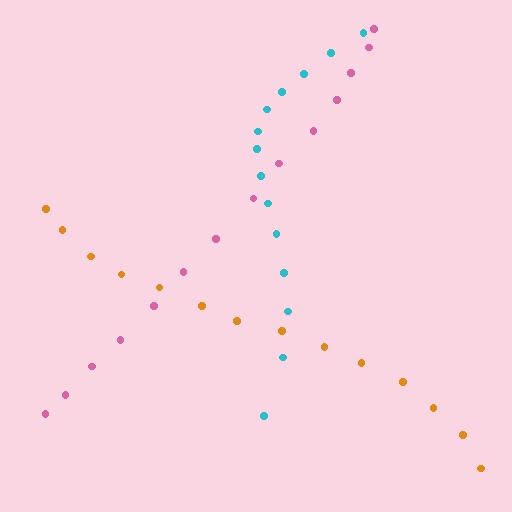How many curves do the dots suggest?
There are 3 distinct paths.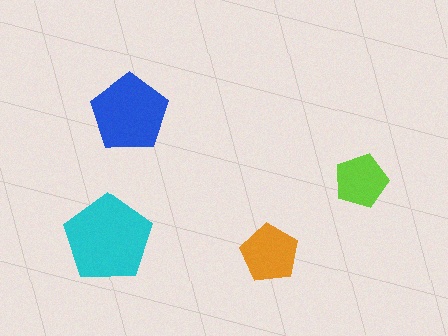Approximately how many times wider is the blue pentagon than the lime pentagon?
About 1.5 times wider.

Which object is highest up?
The blue pentagon is topmost.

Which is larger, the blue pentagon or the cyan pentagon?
The cyan one.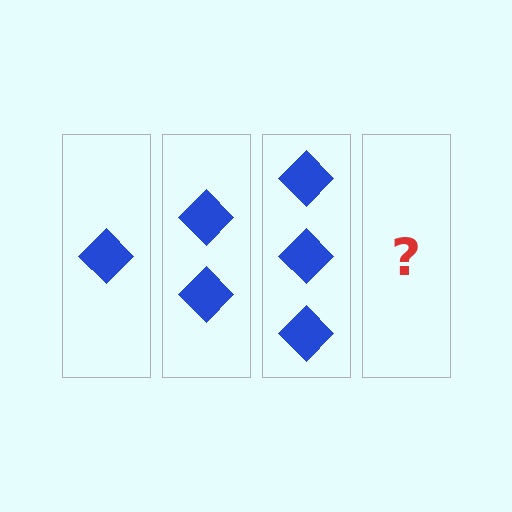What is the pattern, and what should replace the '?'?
The pattern is that each step adds one more diamond. The '?' should be 4 diamonds.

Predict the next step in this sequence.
The next step is 4 diamonds.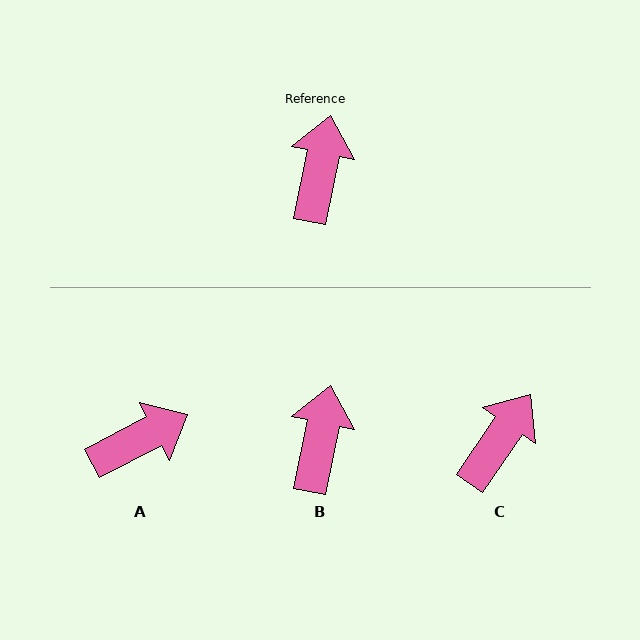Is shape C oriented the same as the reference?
No, it is off by about 23 degrees.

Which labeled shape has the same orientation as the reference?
B.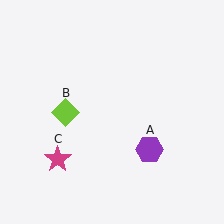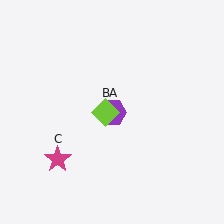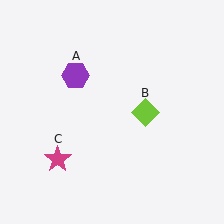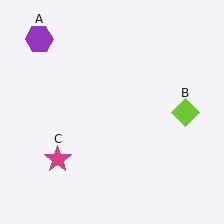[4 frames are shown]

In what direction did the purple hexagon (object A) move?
The purple hexagon (object A) moved up and to the left.